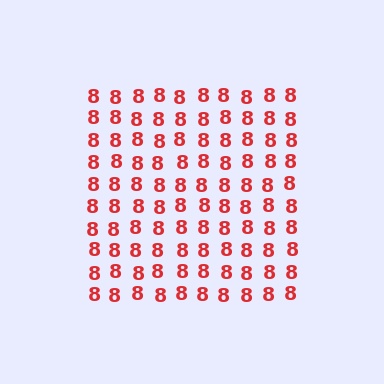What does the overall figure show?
The overall figure shows a square.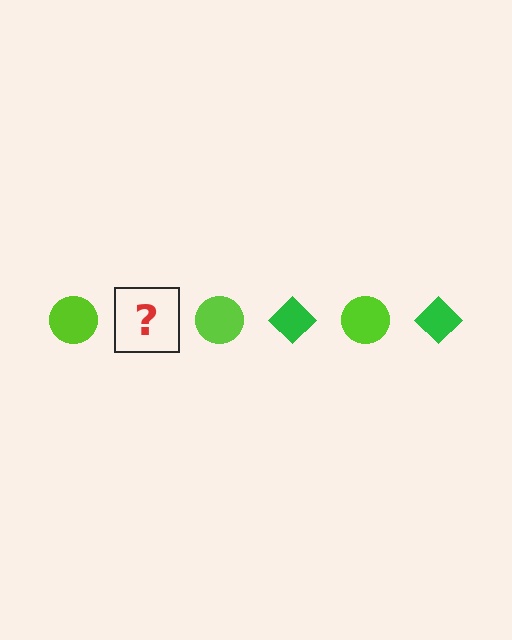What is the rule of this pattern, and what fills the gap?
The rule is that the pattern alternates between lime circle and green diamond. The gap should be filled with a green diamond.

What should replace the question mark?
The question mark should be replaced with a green diamond.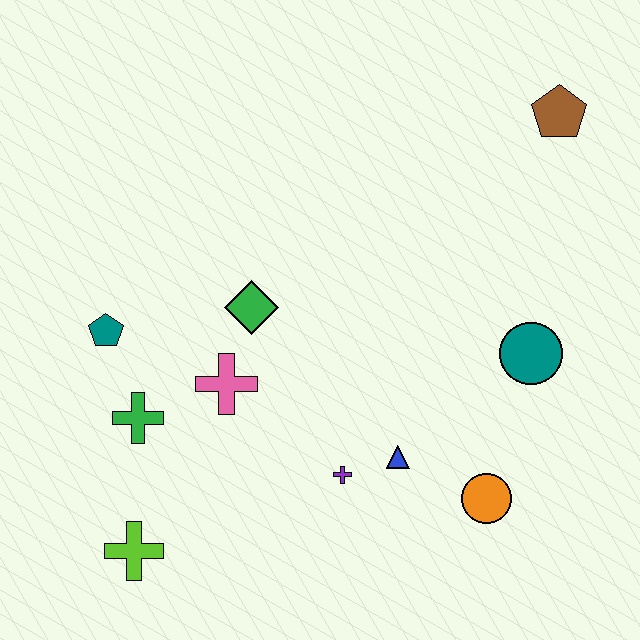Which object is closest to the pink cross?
The green diamond is closest to the pink cross.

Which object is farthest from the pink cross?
The brown pentagon is farthest from the pink cross.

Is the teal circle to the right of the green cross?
Yes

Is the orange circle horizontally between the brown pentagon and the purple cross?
Yes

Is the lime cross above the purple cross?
No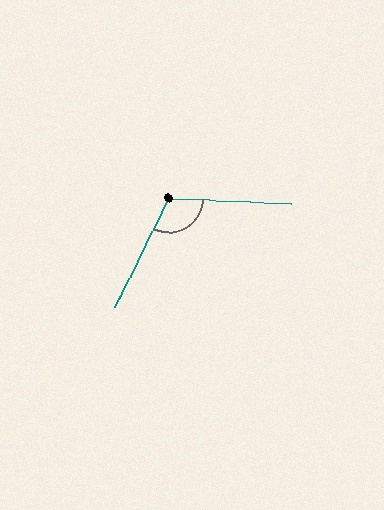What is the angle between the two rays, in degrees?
Approximately 113 degrees.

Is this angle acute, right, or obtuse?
It is obtuse.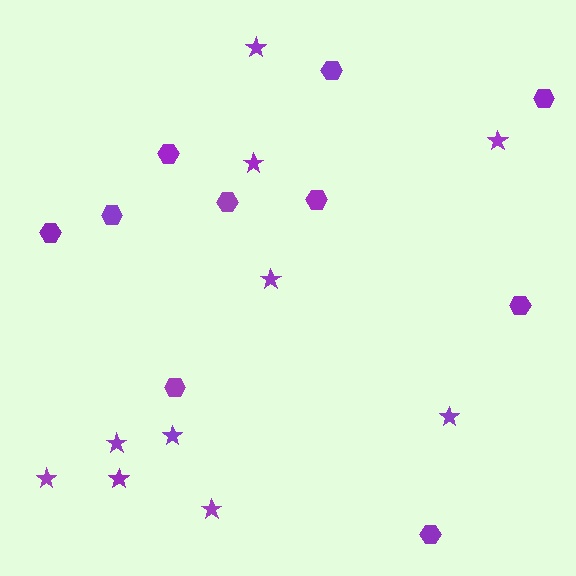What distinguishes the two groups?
There are 2 groups: one group of stars (10) and one group of hexagons (10).